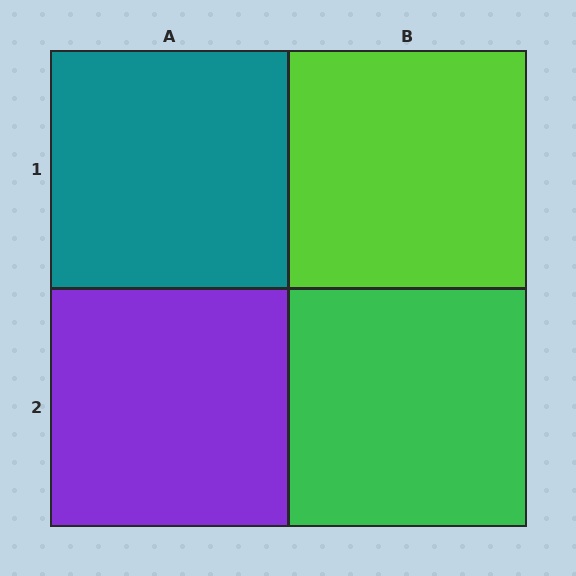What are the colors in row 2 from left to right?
Purple, green.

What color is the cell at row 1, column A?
Teal.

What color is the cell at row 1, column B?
Lime.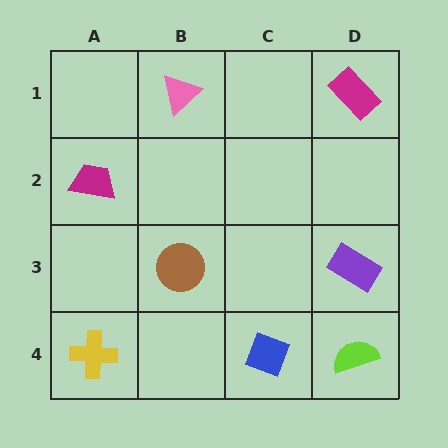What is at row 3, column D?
A purple rectangle.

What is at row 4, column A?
A yellow cross.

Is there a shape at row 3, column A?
No, that cell is empty.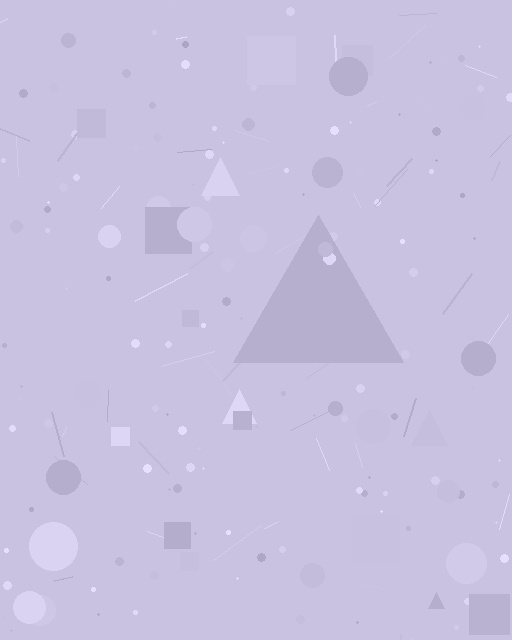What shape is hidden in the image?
A triangle is hidden in the image.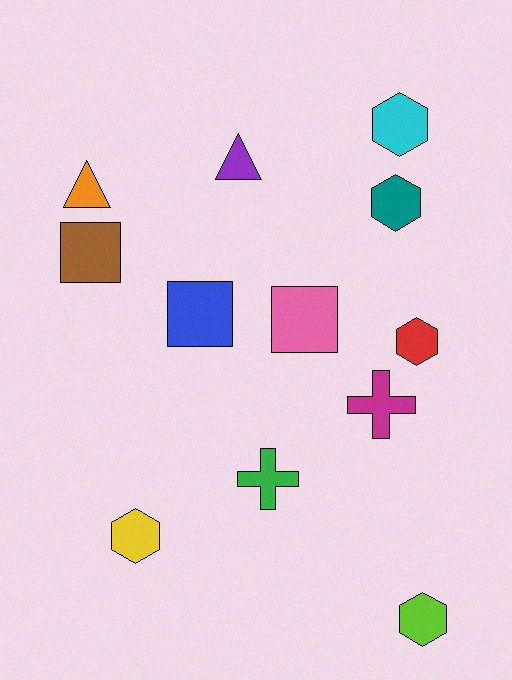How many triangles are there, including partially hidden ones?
There are 2 triangles.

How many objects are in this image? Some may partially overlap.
There are 12 objects.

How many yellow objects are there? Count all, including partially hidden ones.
There is 1 yellow object.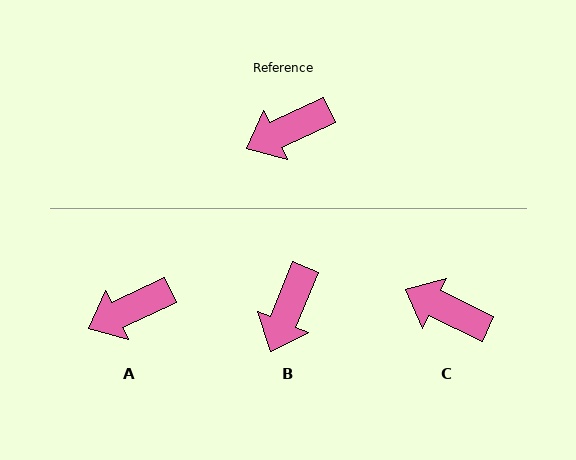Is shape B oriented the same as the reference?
No, it is off by about 42 degrees.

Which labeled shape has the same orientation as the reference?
A.